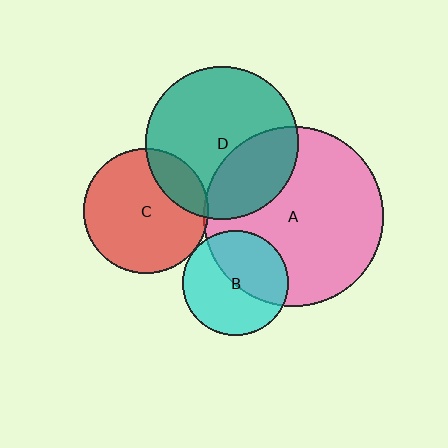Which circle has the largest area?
Circle A (pink).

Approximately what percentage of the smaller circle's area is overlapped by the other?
Approximately 20%.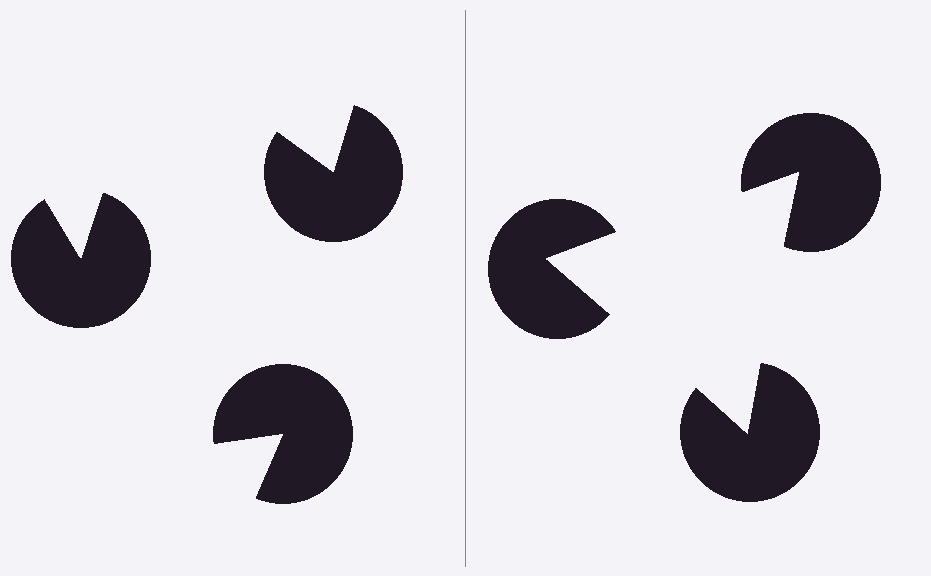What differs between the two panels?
The pac-man discs are positioned identically on both sides; only the wedge orientations differ. On the right they align to a triangle; on the left they are misaligned.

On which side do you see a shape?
An illusory triangle appears on the right side. On the left side the wedge cuts are rotated, so no coherent shape forms.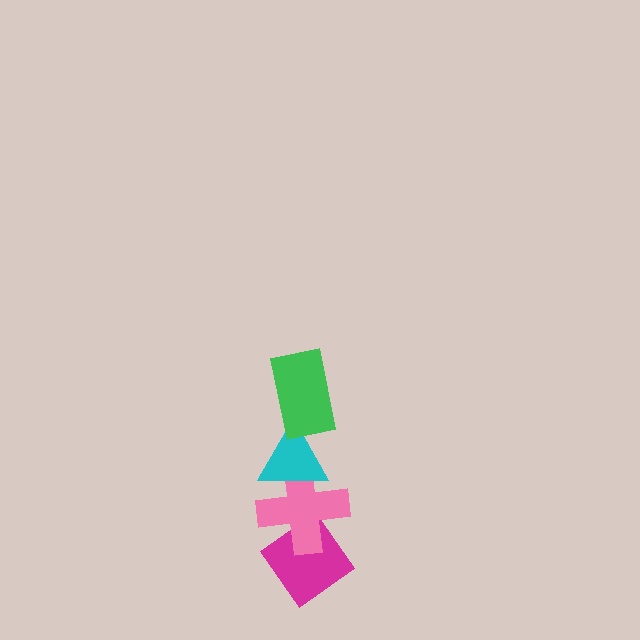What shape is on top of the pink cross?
The cyan triangle is on top of the pink cross.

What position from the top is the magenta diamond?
The magenta diamond is 4th from the top.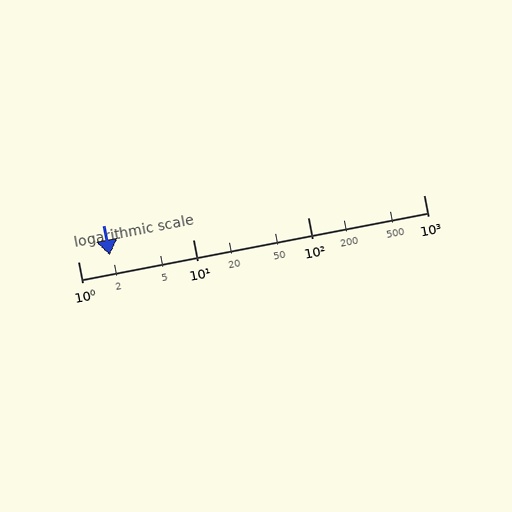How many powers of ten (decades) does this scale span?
The scale spans 3 decades, from 1 to 1000.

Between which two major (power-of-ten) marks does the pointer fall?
The pointer is between 1 and 10.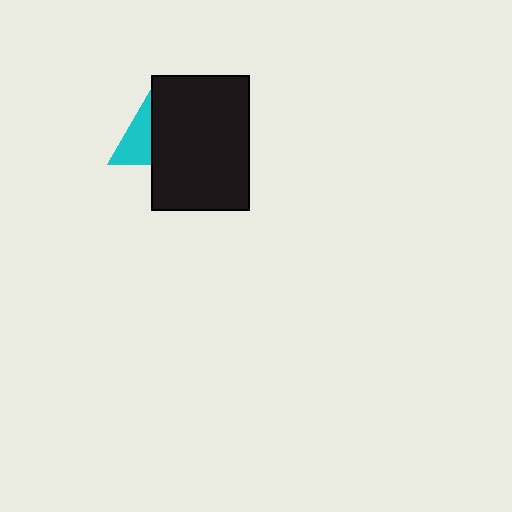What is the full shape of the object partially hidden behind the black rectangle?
The partially hidden object is a cyan triangle.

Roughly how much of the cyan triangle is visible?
A small part of it is visible (roughly 44%).